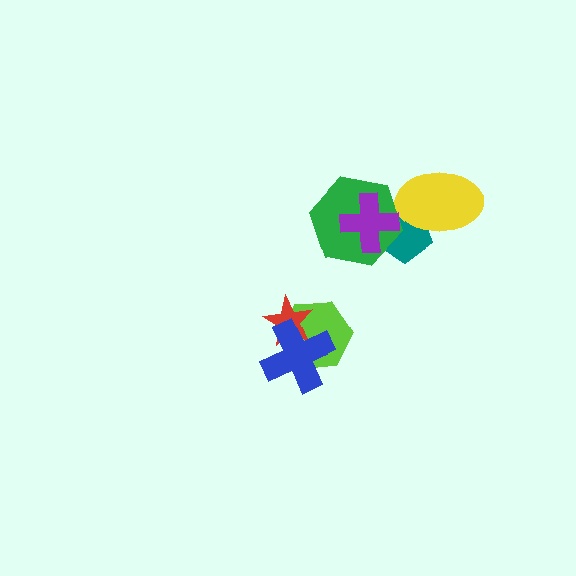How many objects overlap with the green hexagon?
2 objects overlap with the green hexagon.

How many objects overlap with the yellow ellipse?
1 object overlaps with the yellow ellipse.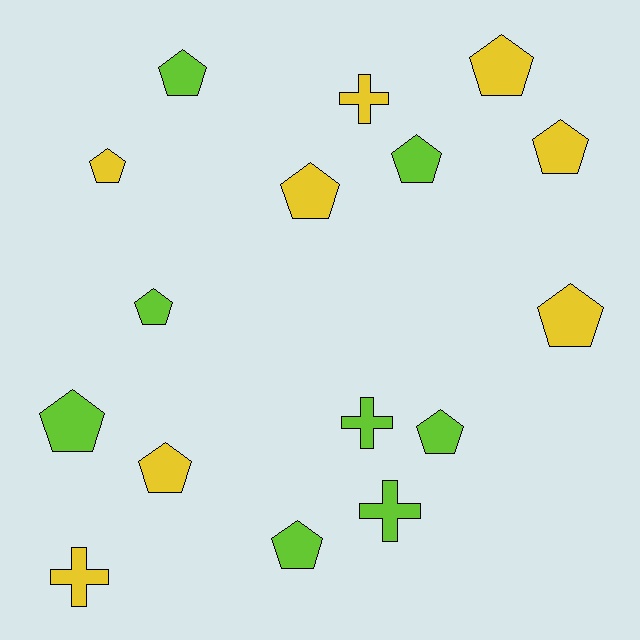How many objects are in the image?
There are 16 objects.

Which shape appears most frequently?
Pentagon, with 12 objects.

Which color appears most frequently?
Yellow, with 8 objects.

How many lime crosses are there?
There are 2 lime crosses.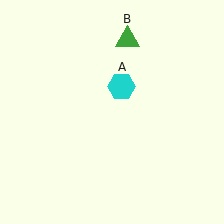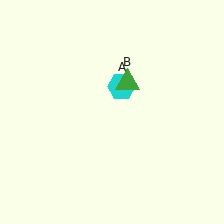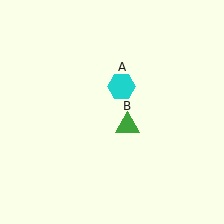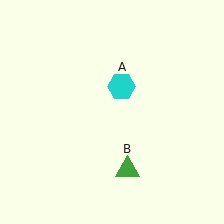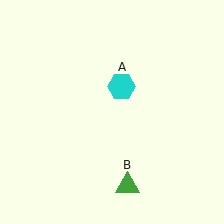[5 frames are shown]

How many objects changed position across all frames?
1 object changed position: green triangle (object B).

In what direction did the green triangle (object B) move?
The green triangle (object B) moved down.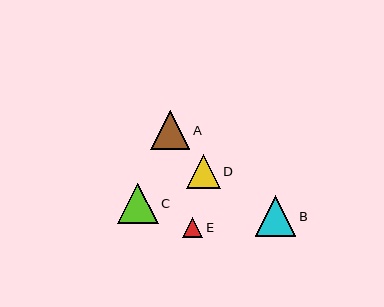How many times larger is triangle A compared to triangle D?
Triangle A is approximately 1.1 times the size of triangle D.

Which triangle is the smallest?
Triangle E is the smallest with a size of approximately 20 pixels.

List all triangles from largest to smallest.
From largest to smallest: B, C, A, D, E.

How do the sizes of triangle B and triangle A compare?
Triangle B and triangle A are approximately the same size.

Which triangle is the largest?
Triangle B is the largest with a size of approximately 41 pixels.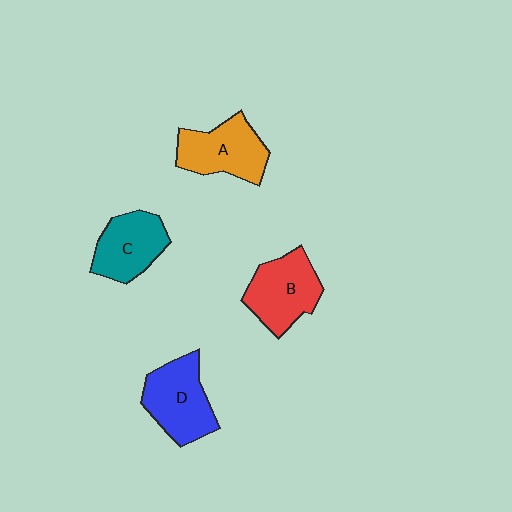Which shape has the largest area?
Shape D (blue).